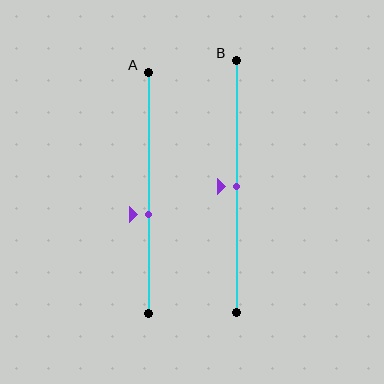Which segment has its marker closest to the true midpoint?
Segment B has its marker closest to the true midpoint.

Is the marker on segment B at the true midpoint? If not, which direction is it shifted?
Yes, the marker on segment B is at the true midpoint.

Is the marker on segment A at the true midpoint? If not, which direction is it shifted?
No, the marker on segment A is shifted downward by about 9% of the segment length.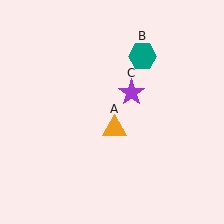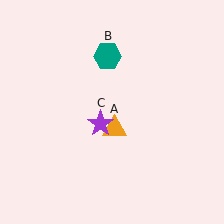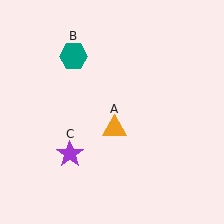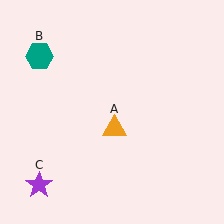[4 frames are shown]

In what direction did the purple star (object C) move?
The purple star (object C) moved down and to the left.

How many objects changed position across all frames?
2 objects changed position: teal hexagon (object B), purple star (object C).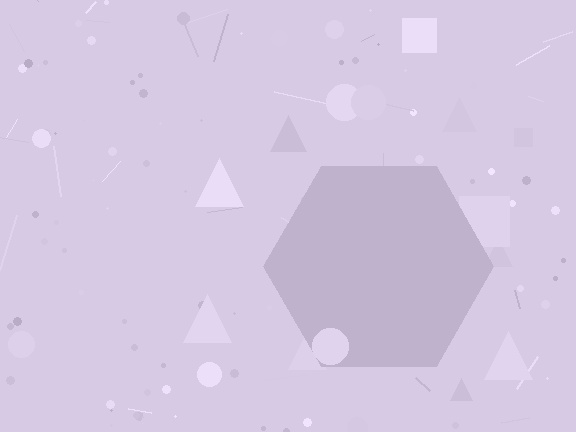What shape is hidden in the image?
A hexagon is hidden in the image.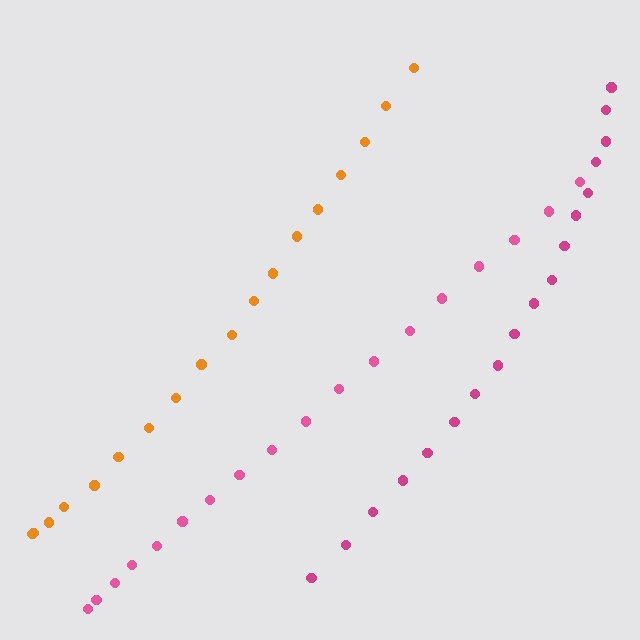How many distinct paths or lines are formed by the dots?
There are 3 distinct paths.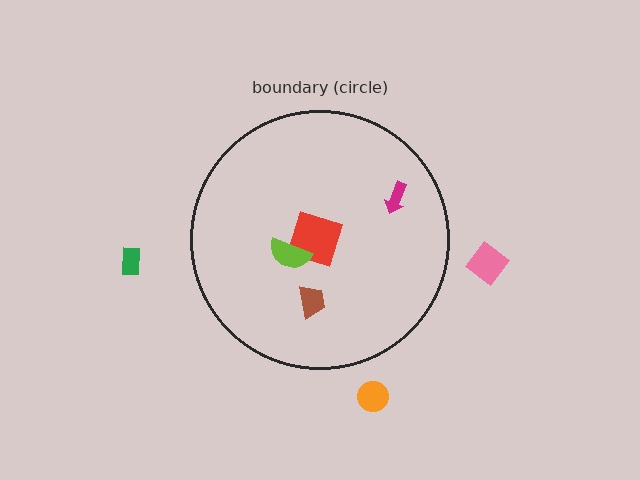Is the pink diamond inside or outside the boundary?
Outside.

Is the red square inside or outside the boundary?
Inside.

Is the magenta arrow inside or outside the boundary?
Inside.